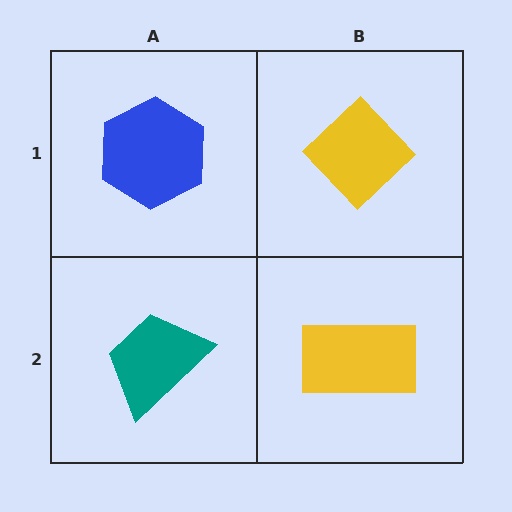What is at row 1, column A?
A blue hexagon.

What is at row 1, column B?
A yellow diamond.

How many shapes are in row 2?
2 shapes.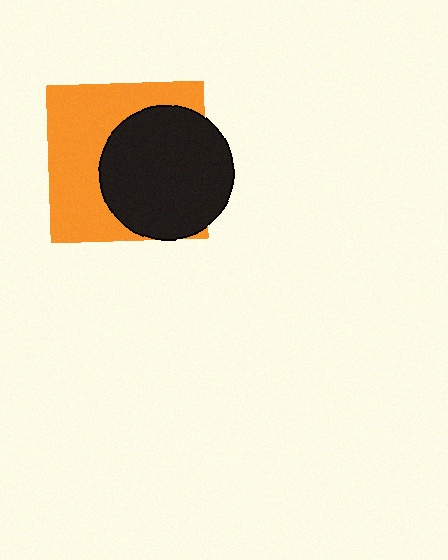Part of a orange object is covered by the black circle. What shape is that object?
It is a square.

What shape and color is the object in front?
The object in front is a black circle.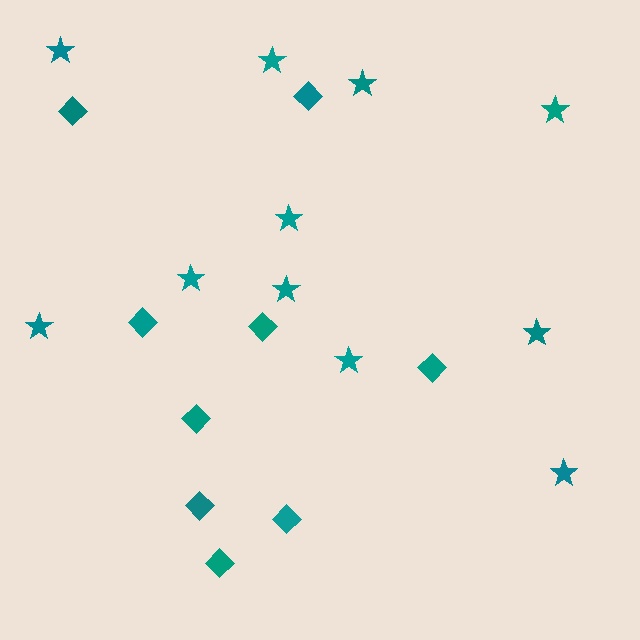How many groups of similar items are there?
There are 2 groups: one group of diamonds (9) and one group of stars (11).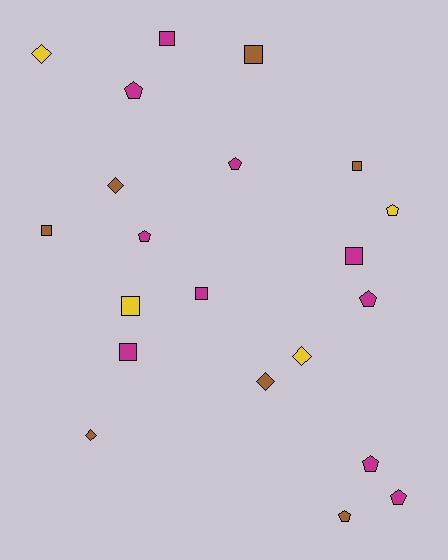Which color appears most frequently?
Magenta, with 10 objects.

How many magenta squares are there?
There are 4 magenta squares.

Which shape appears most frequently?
Pentagon, with 8 objects.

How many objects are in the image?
There are 21 objects.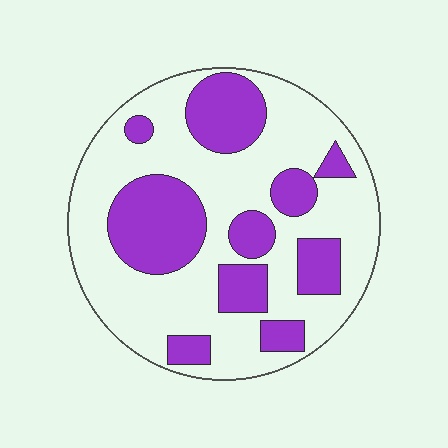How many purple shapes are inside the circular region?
10.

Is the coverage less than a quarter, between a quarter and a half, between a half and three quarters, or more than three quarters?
Between a quarter and a half.